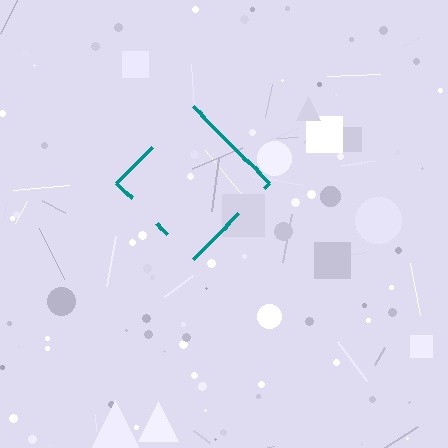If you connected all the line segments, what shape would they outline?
They would outline a diamond.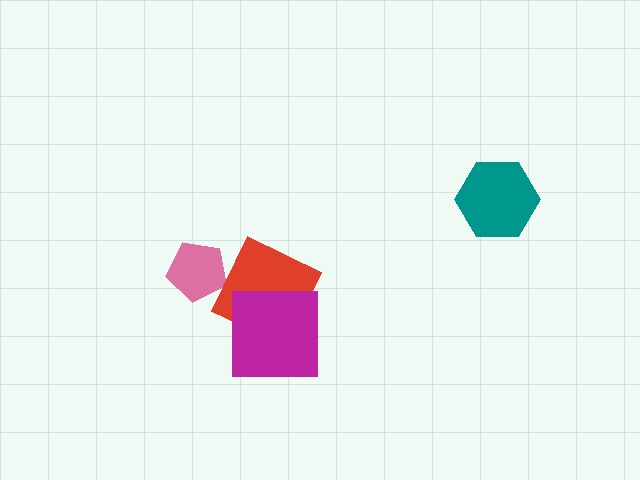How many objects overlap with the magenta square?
1 object overlaps with the magenta square.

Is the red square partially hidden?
Yes, it is partially covered by another shape.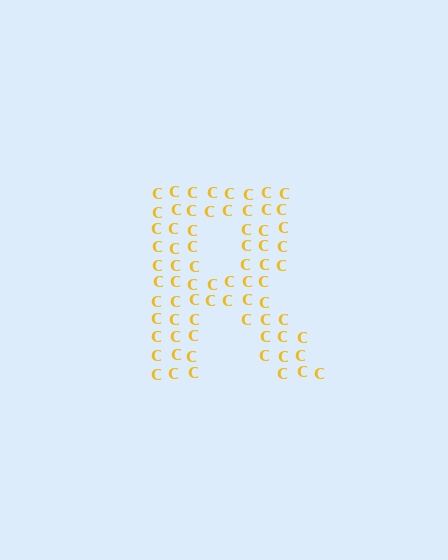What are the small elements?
The small elements are letter C's.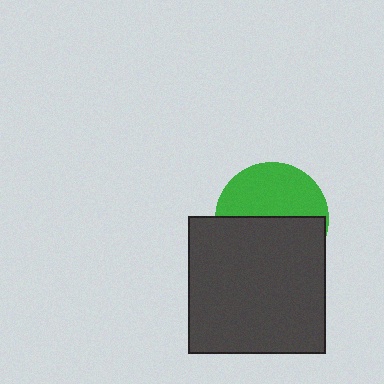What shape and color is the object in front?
The object in front is a dark gray square.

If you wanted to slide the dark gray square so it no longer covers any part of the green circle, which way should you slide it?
Slide it down — that is the most direct way to separate the two shapes.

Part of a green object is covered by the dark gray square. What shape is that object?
It is a circle.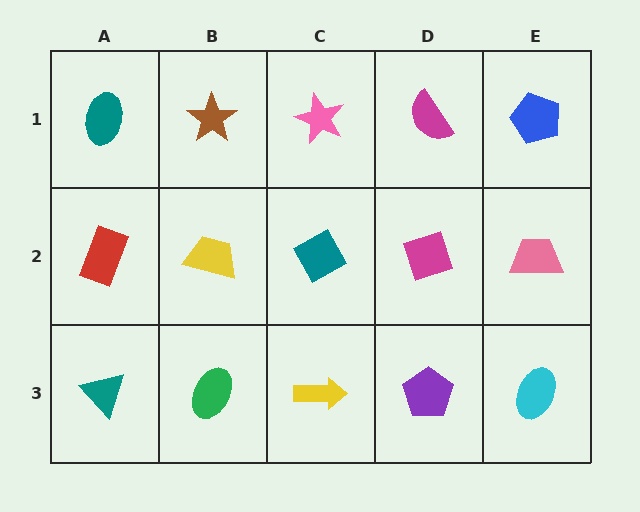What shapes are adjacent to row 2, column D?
A magenta semicircle (row 1, column D), a purple pentagon (row 3, column D), a teal diamond (row 2, column C), a pink trapezoid (row 2, column E).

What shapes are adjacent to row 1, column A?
A red rectangle (row 2, column A), a brown star (row 1, column B).